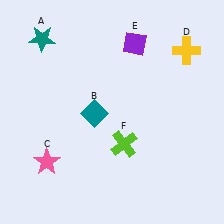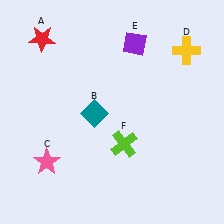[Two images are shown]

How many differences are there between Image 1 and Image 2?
There is 1 difference between the two images.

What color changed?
The star (A) changed from teal in Image 1 to red in Image 2.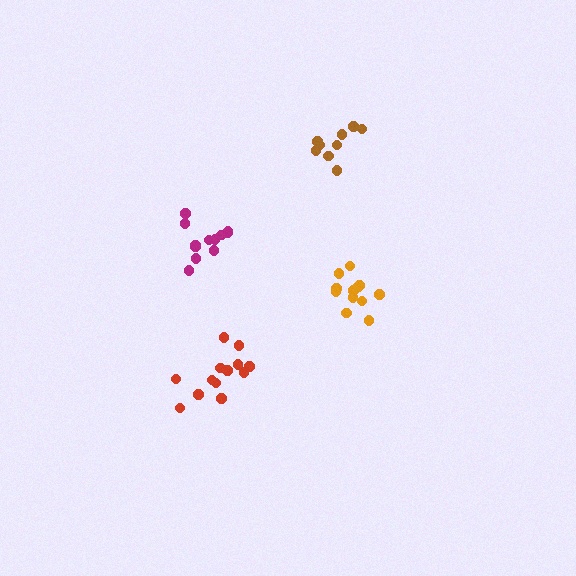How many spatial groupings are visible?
There are 4 spatial groupings.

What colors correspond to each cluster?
The clusters are colored: magenta, orange, brown, red.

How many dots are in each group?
Group 1: 12 dots, Group 2: 12 dots, Group 3: 9 dots, Group 4: 13 dots (46 total).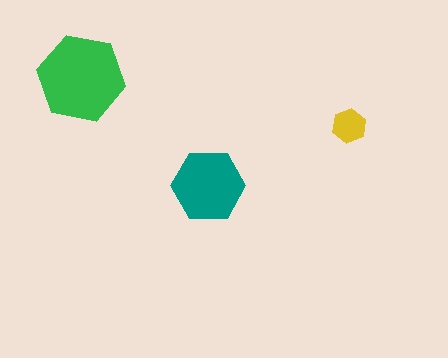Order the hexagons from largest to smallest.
the green one, the teal one, the yellow one.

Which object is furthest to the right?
The yellow hexagon is rightmost.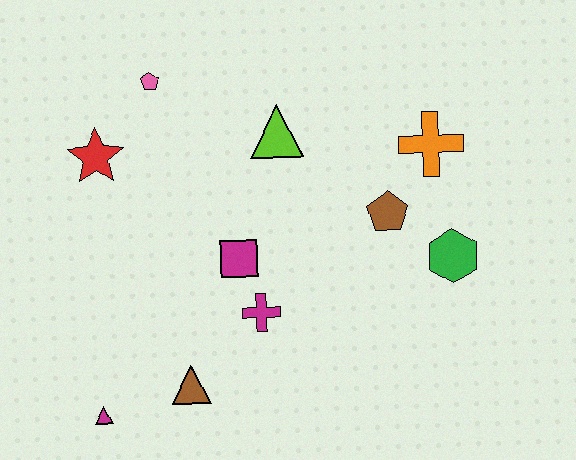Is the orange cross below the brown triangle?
No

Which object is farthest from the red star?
The green hexagon is farthest from the red star.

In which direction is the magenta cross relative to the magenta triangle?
The magenta cross is to the right of the magenta triangle.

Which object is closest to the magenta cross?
The magenta square is closest to the magenta cross.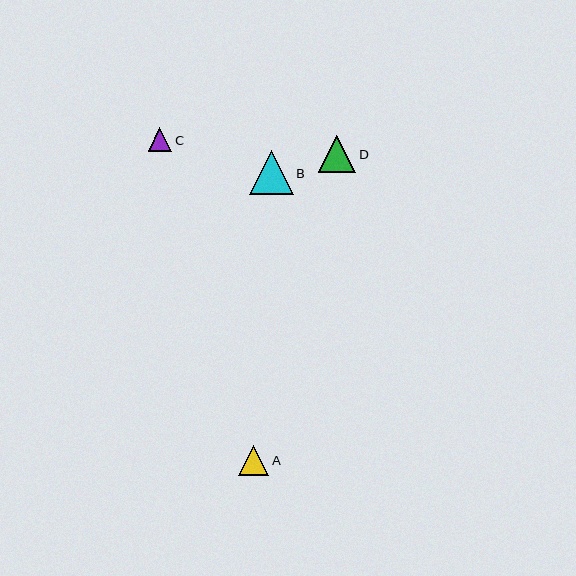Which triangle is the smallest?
Triangle C is the smallest with a size of approximately 24 pixels.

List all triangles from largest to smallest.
From largest to smallest: B, D, A, C.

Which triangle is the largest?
Triangle B is the largest with a size of approximately 44 pixels.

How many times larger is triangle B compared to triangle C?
Triangle B is approximately 1.9 times the size of triangle C.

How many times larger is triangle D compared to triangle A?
Triangle D is approximately 1.3 times the size of triangle A.